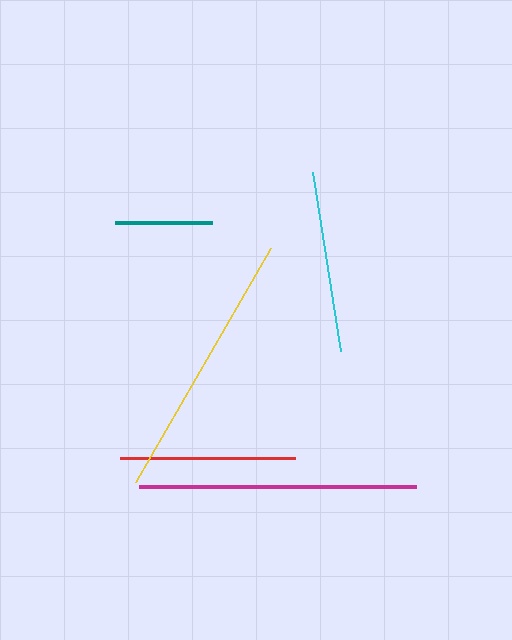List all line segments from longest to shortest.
From longest to shortest: magenta, yellow, cyan, red, teal.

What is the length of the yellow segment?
The yellow segment is approximately 270 pixels long.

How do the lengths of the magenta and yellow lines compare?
The magenta and yellow lines are approximately the same length.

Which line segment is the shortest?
The teal line is the shortest at approximately 96 pixels.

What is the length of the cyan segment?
The cyan segment is approximately 181 pixels long.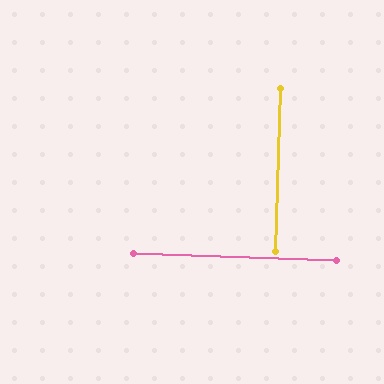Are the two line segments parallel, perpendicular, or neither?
Perpendicular — they meet at approximately 90°.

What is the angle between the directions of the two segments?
Approximately 90 degrees.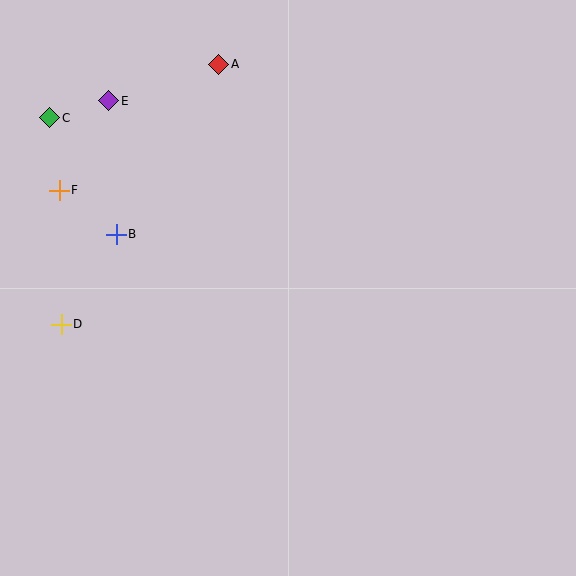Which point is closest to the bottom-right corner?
Point B is closest to the bottom-right corner.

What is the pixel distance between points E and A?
The distance between E and A is 116 pixels.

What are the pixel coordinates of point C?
Point C is at (50, 118).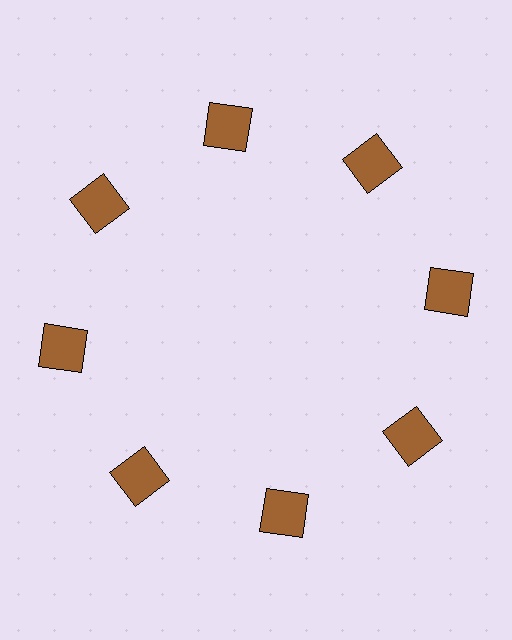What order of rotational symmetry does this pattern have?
This pattern has 8-fold rotational symmetry.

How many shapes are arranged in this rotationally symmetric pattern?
There are 8 shapes, arranged in 8 groups of 1.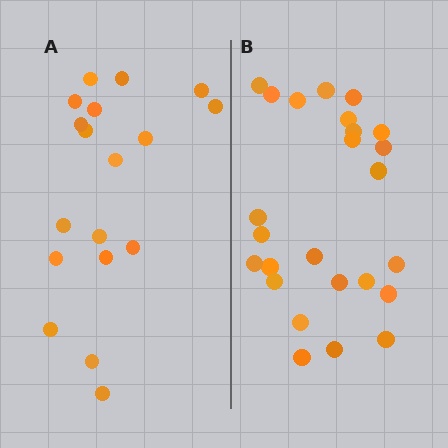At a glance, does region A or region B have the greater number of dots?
Region B (the right region) has more dots.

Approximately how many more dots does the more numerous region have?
Region B has roughly 8 or so more dots than region A.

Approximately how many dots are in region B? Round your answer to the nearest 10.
About 20 dots. (The exact count is 25, which rounds to 20.)